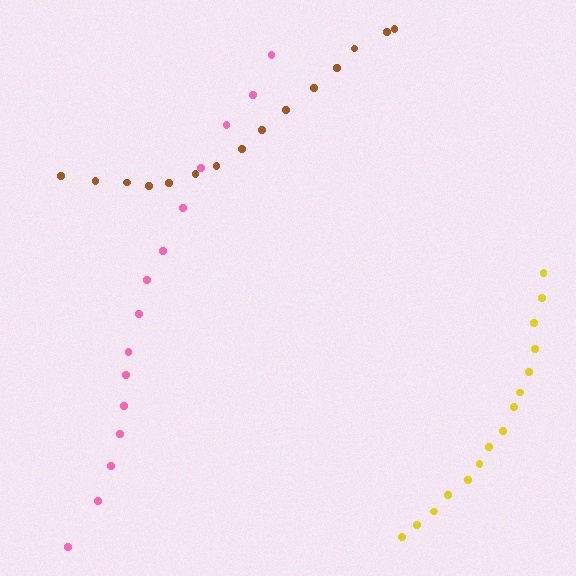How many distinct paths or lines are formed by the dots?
There are 3 distinct paths.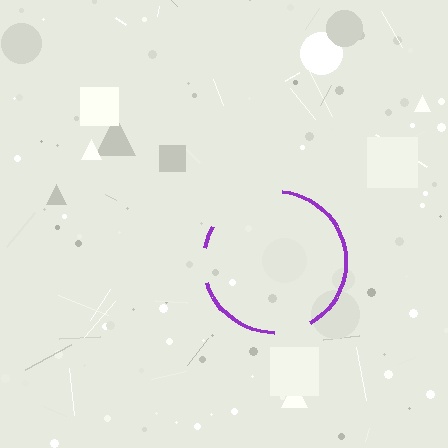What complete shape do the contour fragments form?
The contour fragments form a circle.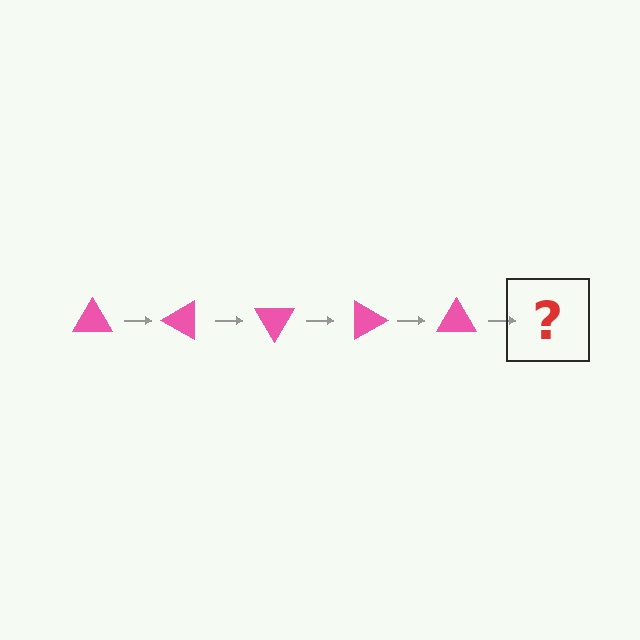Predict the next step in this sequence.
The next step is a pink triangle rotated 150 degrees.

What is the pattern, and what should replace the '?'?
The pattern is that the triangle rotates 30 degrees each step. The '?' should be a pink triangle rotated 150 degrees.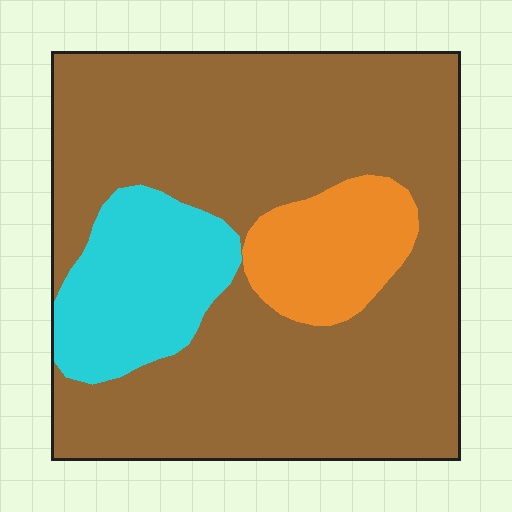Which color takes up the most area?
Brown, at roughly 75%.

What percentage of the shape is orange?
Orange takes up about one tenth (1/10) of the shape.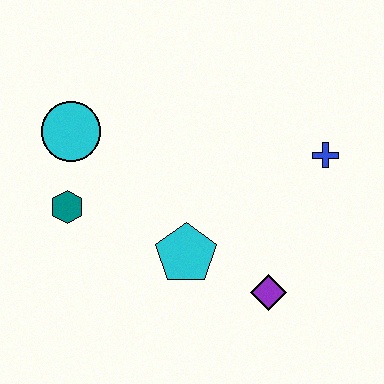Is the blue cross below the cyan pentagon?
No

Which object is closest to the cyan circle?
The teal hexagon is closest to the cyan circle.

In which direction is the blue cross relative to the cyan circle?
The blue cross is to the right of the cyan circle.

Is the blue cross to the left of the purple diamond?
No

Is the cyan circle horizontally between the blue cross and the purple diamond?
No